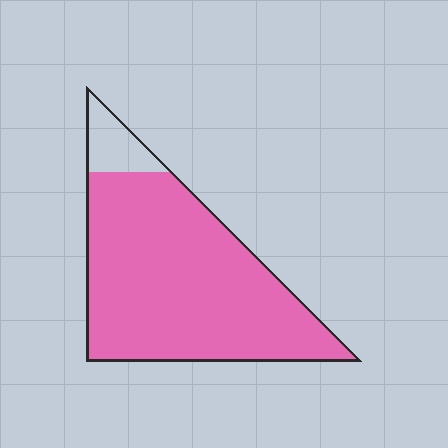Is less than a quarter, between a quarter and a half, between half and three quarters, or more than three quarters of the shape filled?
More than three quarters.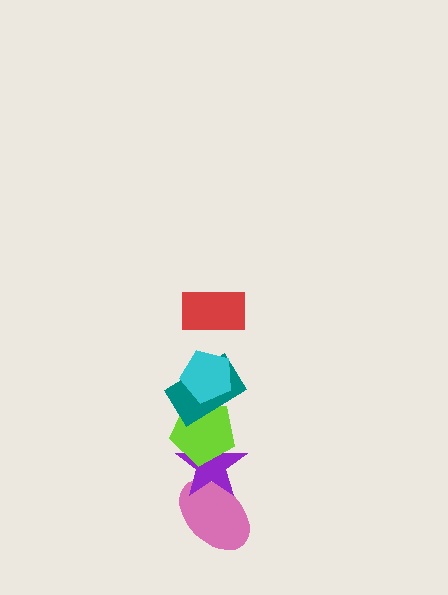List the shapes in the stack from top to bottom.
From top to bottom: the red rectangle, the cyan pentagon, the teal rectangle, the lime pentagon, the purple star, the pink ellipse.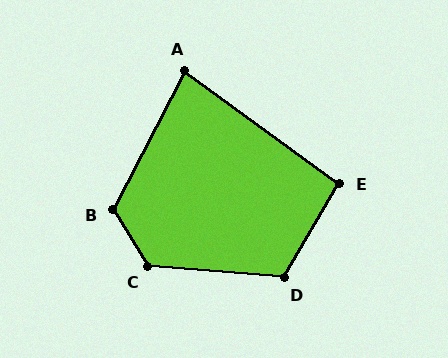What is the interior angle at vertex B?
Approximately 121 degrees (obtuse).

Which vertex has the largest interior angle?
C, at approximately 127 degrees.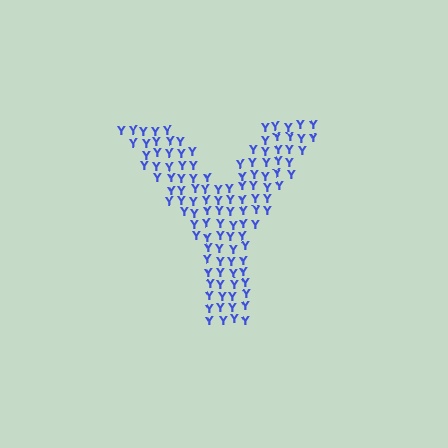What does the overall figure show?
The overall figure shows the letter Y.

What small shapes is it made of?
It is made of small letter Y's.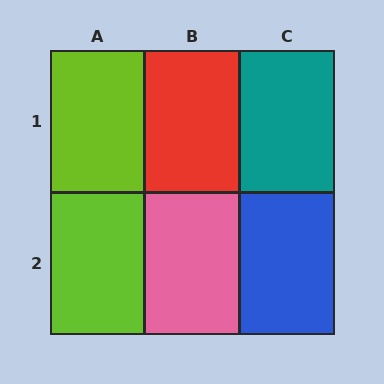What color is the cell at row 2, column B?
Pink.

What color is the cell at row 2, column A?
Lime.